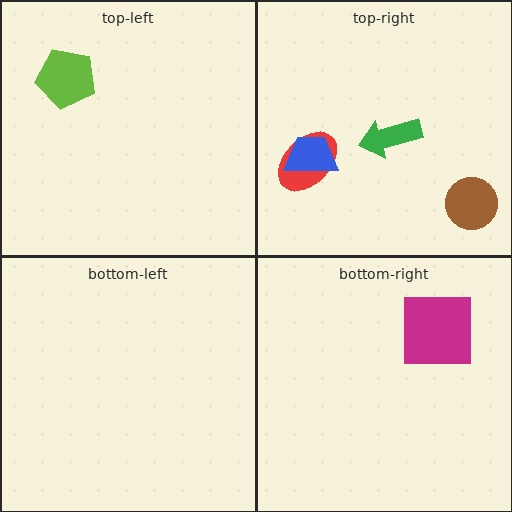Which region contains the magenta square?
The bottom-right region.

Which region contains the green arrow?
The top-right region.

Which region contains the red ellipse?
The top-right region.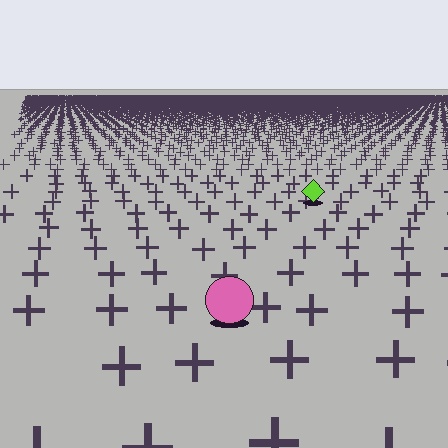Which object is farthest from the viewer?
The lime diamond is farthest from the viewer. It appears smaller and the ground texture around it is denser.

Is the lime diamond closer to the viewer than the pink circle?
No. The pink circle is closer — you can tell from the texture gradient: the ground texture is coarser near it.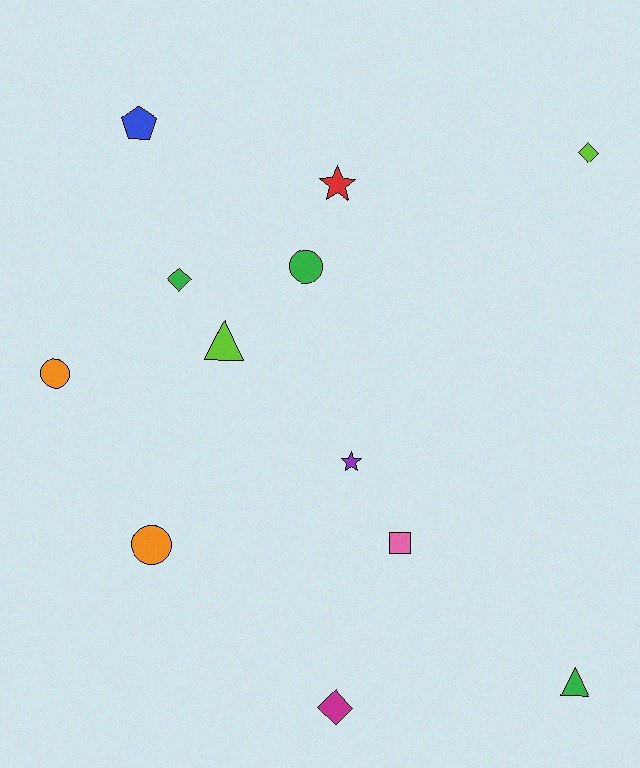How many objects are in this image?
There are 12 objects.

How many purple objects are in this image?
There is 1 purple object.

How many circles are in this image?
There are 3 circles.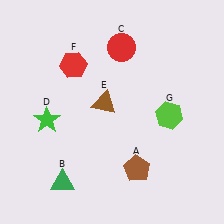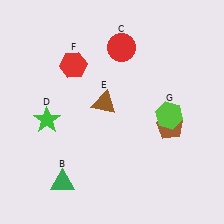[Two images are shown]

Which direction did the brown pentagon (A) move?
The brown pentagon (A) moved up.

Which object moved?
The brown pentagon (A) moved up.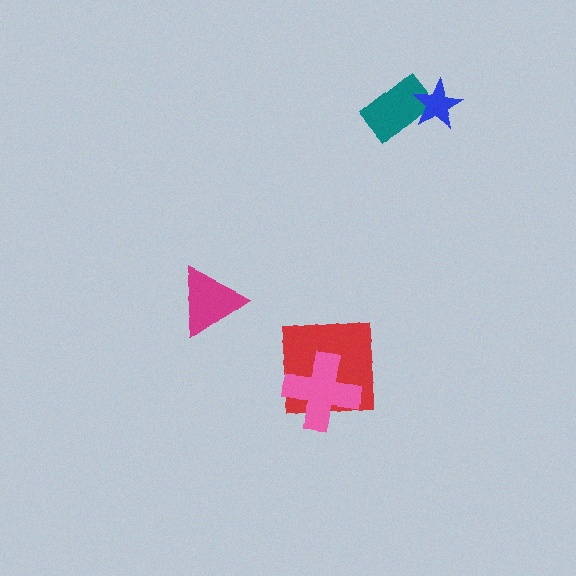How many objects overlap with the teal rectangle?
1 object overlaps with the teal rectangle.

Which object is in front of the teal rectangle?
The blue star is in front of the teal rectangle.